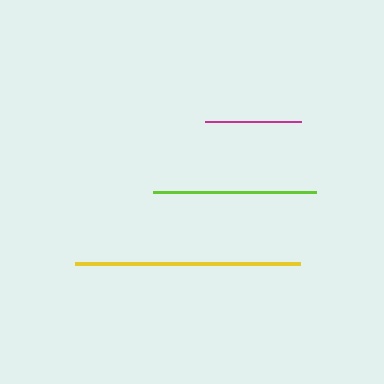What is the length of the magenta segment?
The magenta segment is approximately 96 pixels long.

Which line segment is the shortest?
The magenta line is the shortest at approximately 96 pixels.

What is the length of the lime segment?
The lime segment is approximately 164 pixels long.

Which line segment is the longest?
The yellow line is the longest at approximately 225 pixels.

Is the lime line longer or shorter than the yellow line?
The yellow line is longer than the lime line.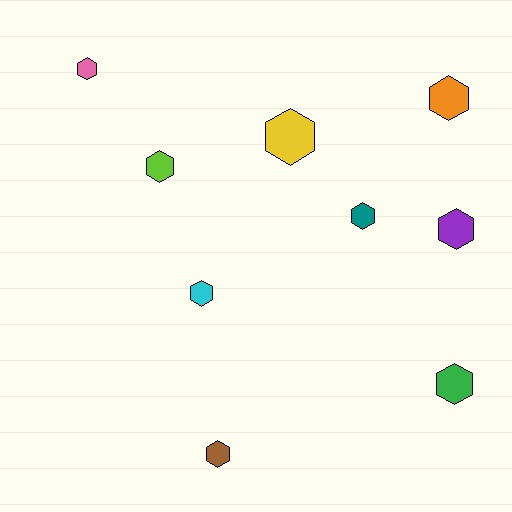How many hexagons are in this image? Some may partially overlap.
There are 9 hexagons.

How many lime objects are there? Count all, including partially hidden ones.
There is 1 lime object.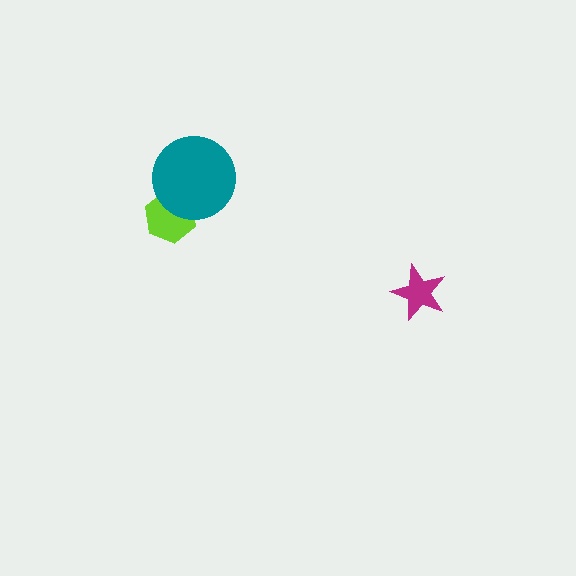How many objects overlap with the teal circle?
1 object overlaps with the teal circle.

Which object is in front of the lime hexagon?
The teal circle is in front of the lime hexagon.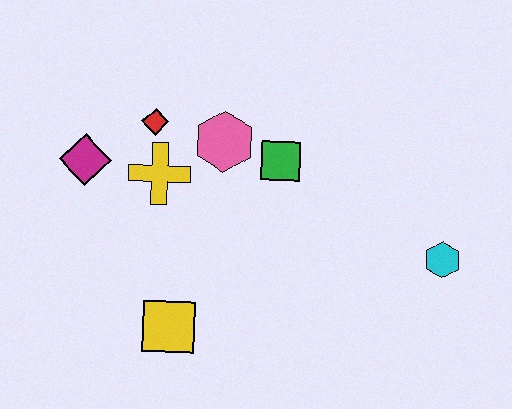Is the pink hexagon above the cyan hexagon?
Yes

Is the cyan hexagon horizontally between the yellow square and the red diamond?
No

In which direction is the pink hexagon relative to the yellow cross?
The pink hexagon is to the right of the yellow cross.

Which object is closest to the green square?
The pink hexagon is closest to the green square.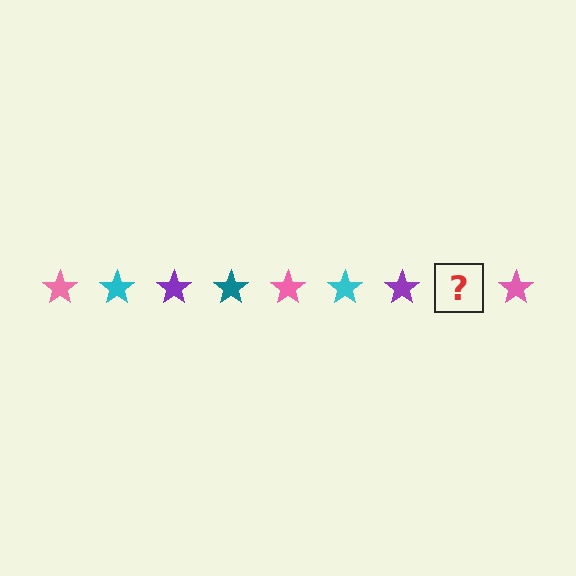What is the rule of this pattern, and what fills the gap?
The rule is that the pattern cycles through pink, cyan, purple, teal stars. The gap should be filled with a teal star.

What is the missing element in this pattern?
The missing element is a teal star.